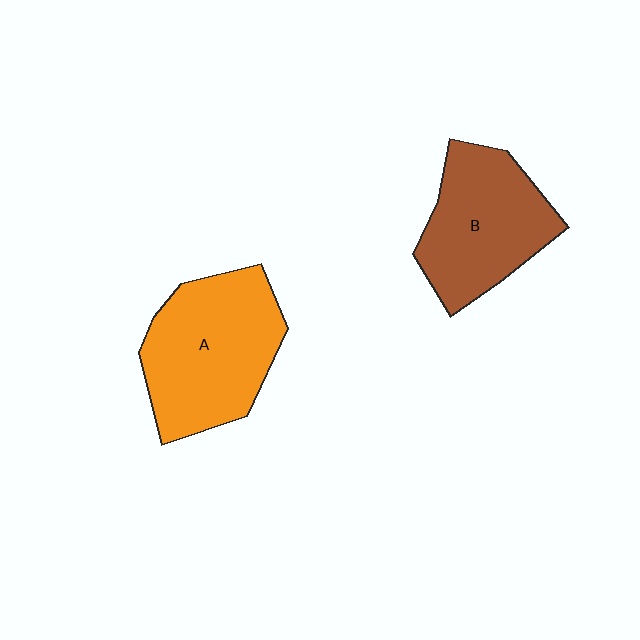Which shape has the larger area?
Shape A (orange).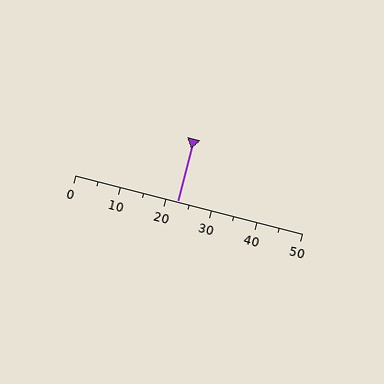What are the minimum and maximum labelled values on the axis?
The axis runs from 0 to 50.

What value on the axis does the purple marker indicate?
The marker indicates approximately 22.5.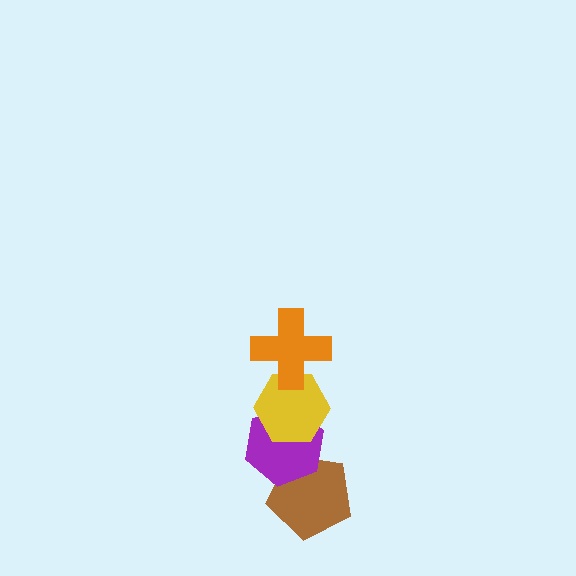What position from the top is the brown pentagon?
The brown pentagon is 4th from the top.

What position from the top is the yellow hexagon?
The yellow hexagon is 2nd from the top.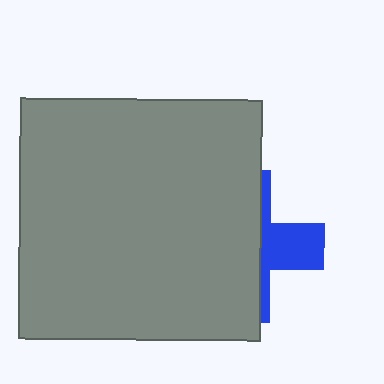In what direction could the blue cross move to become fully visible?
The blue cross could move right. That would shift it out from behind the gray square entirely.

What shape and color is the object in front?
The object in front is a gray square.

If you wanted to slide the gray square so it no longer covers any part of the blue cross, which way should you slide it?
Slide it left — that is the most direct way to separate the two shapes.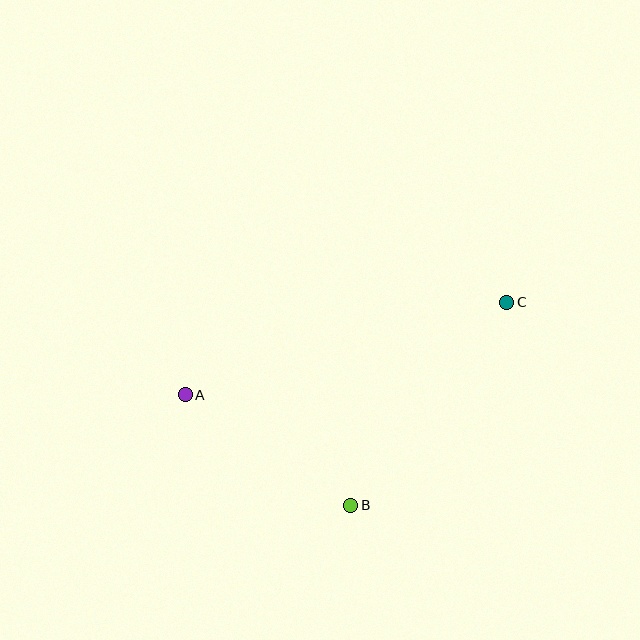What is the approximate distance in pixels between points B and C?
The distance between B and C is approximately 256 pixels.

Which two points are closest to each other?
Points A and B are closest to each other.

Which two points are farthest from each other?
Points A and C are farthest from each other.